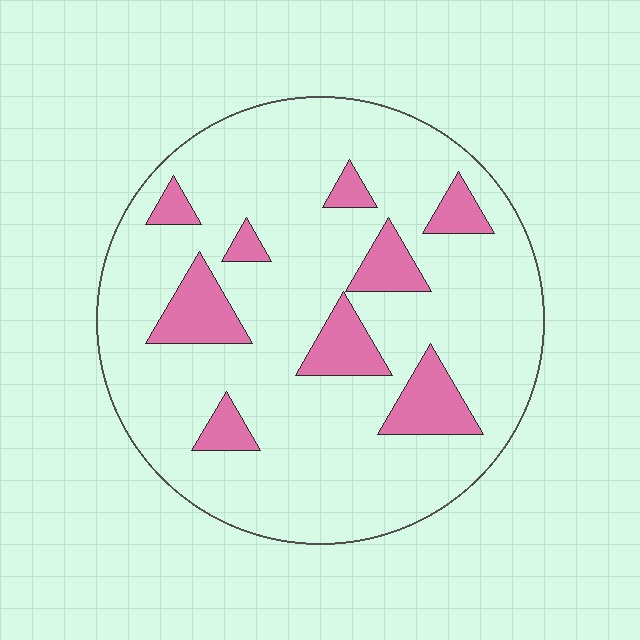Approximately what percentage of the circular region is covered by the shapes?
Approximately 15%.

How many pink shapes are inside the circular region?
9.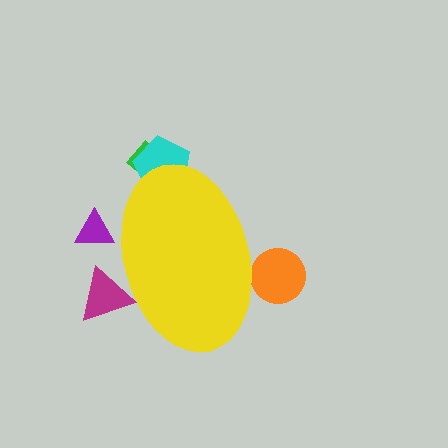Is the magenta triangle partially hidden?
Yes, the magenta triangle is partially hidden behind the yellow ellipse.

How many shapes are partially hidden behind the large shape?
5 shapes are partially hidden.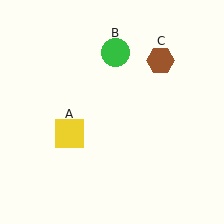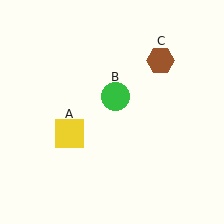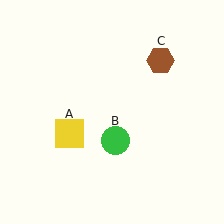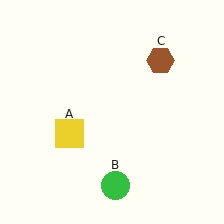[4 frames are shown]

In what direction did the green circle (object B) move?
The green circle (object B) moved down.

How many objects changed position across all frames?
1 object changed position: green circle (object B).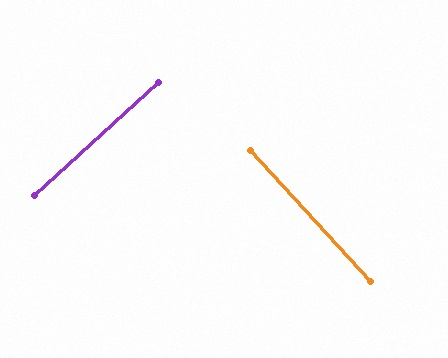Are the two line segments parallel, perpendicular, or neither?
Perpendicular — they meet at approximately 90°.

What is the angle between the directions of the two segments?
Approximately 90 degrees.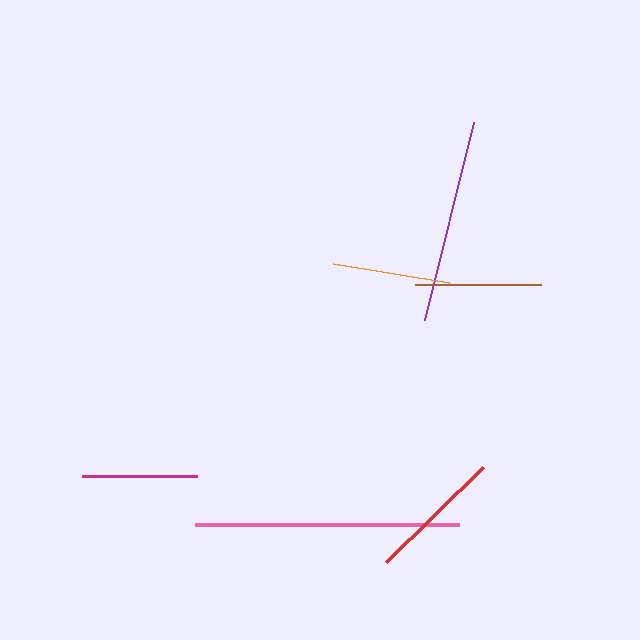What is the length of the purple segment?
The purple segment is approximately 204 pixels long.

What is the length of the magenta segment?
The magenta segment is approximately 116 pixels long.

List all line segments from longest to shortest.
From longest to shortest: pink, purple, red, brown, orange, magenta.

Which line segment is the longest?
The pink line is the longest at approximately 264 pixels.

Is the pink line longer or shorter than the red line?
The pink line is longer than the red line.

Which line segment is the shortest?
The magenta line is the shortest at approximately 116 pixels.